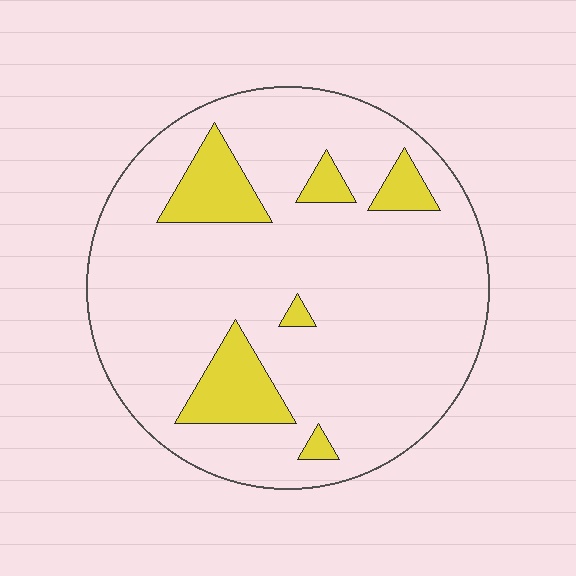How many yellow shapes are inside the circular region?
6.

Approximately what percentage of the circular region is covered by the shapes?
Approximately 15%.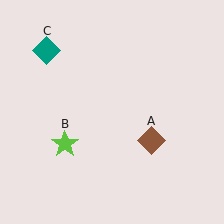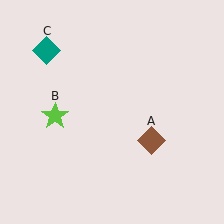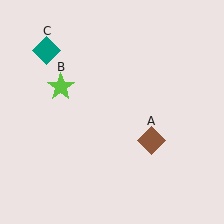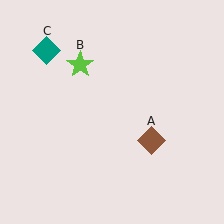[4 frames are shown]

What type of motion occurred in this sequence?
The lime star (object B) rotated clockwise around the center of the scene.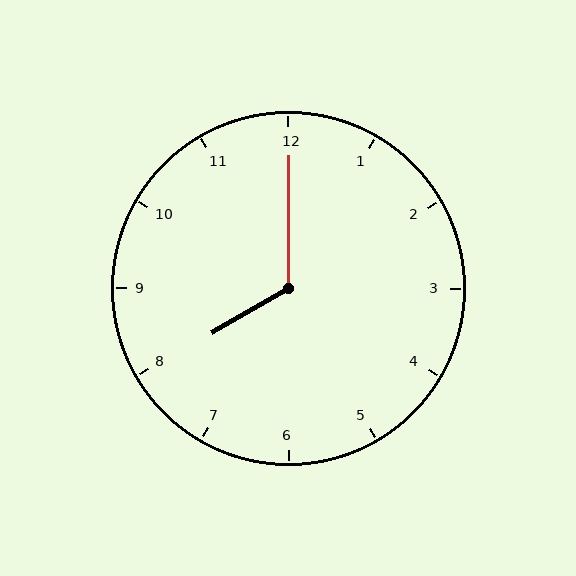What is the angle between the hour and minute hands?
Approximately 120 degrees.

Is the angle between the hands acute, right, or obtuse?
It is obtuse.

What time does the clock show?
8:00.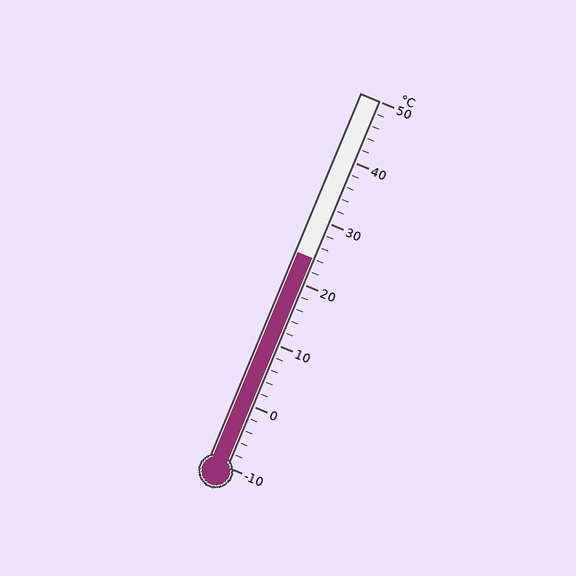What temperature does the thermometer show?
The thermometer shows approximately 24°C.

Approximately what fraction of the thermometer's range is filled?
The thermometer is filled to approximately 55% of its range.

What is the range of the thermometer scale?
The thermometer scale ranges from -10°C to 50°C.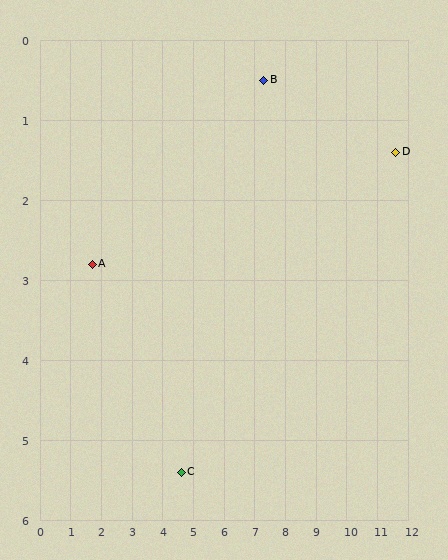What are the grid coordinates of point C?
Point C is at approximately (4.6, 5.4).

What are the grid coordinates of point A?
Point A is at approximately (1.7, 2.8).